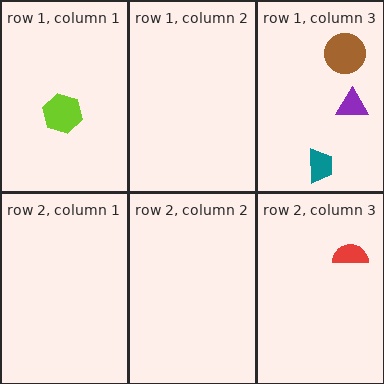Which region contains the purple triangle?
The row 1, column 3 region.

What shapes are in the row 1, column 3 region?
The brown circle, the purple triangle, the teal trapezoid.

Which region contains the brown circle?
The row 1, column 3 region.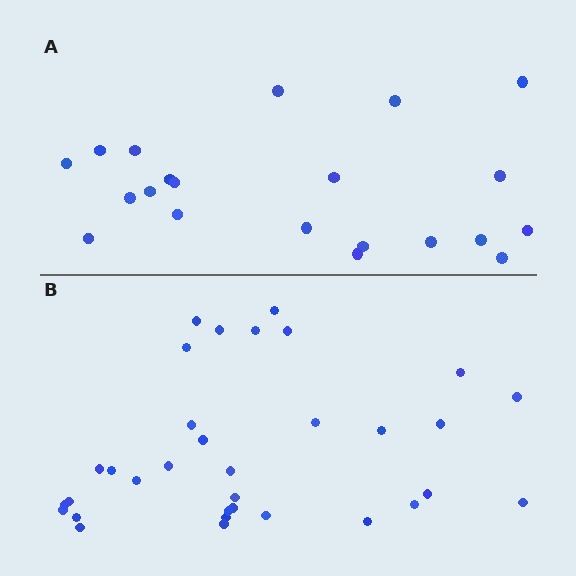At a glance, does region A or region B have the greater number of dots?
Region B (the bottom region) has more dots.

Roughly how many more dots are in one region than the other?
Region B has roughly 12 or so more dots than region A.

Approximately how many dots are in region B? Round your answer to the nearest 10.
About 30 dots. (The exact count is 33, which rounds to 30.)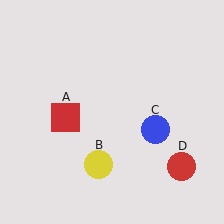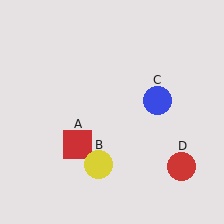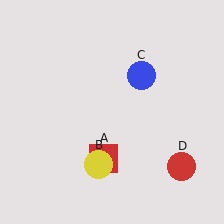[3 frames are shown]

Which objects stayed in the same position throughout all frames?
Yellow circle (object B) and red circle (object D) remained stationary.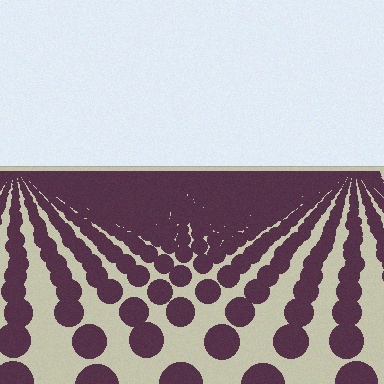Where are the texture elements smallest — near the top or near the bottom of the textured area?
Near the top.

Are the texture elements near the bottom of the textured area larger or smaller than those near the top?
Larger. Near the bottom, elements are closer to the viewer and appear at a bigger on-screen size.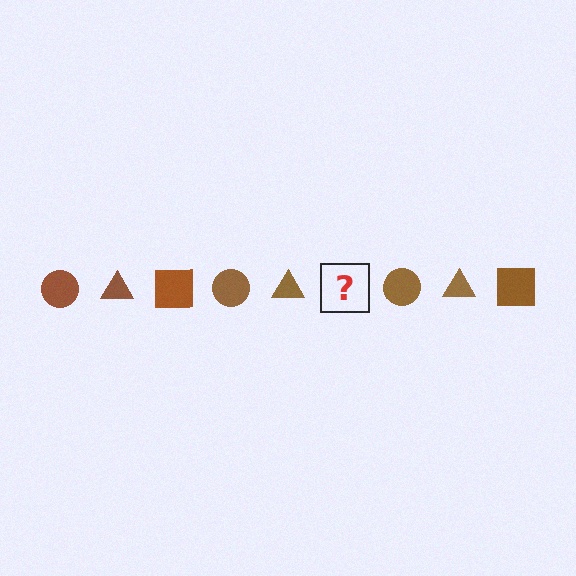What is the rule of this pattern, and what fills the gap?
The rule is that the pattern cycles through circle, triangle, square shapes in brown. The gap should be filled with a brown square.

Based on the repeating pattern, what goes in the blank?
The blank should be a brown square.